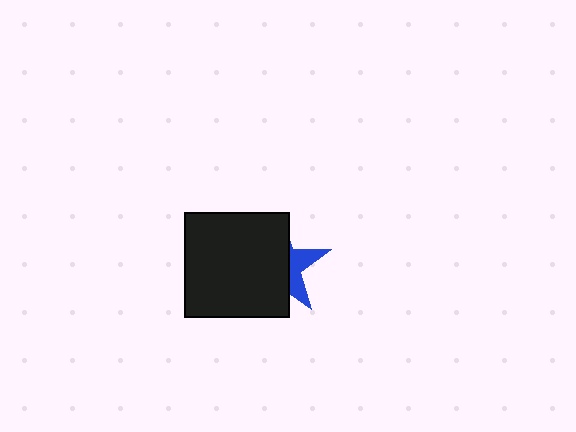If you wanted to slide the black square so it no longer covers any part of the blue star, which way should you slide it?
Slide it left — that is the most direct way to separate the two shapes.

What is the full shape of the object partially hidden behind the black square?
The partially hidden object is a blue star.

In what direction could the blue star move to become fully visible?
The blue star could move right. That would shift it out from behind the black square entirely.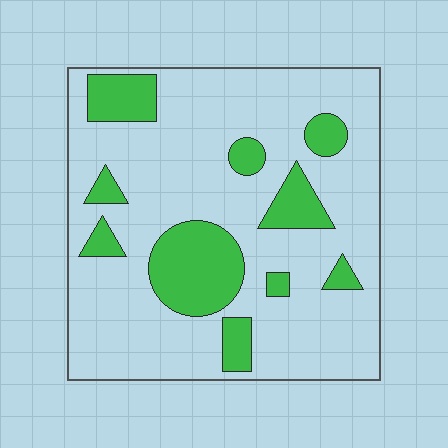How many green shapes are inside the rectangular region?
10.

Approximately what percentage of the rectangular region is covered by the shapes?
Approximately 20%.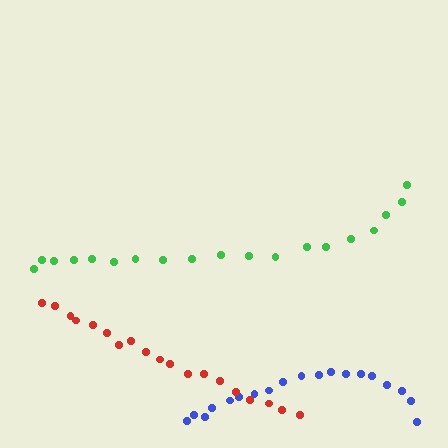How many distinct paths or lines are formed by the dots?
There are 3 distinct paths.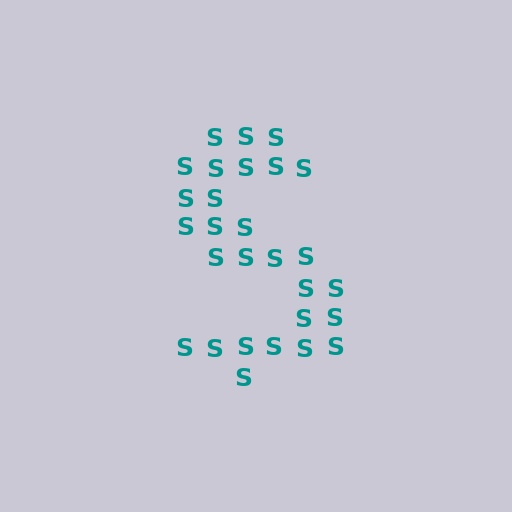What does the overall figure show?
The overall figure shows the letter S.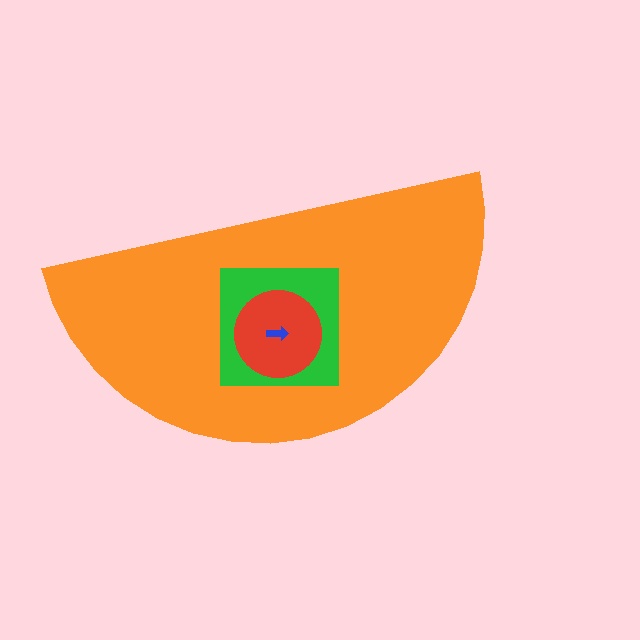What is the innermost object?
The blue arrow.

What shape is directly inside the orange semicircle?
The green square.